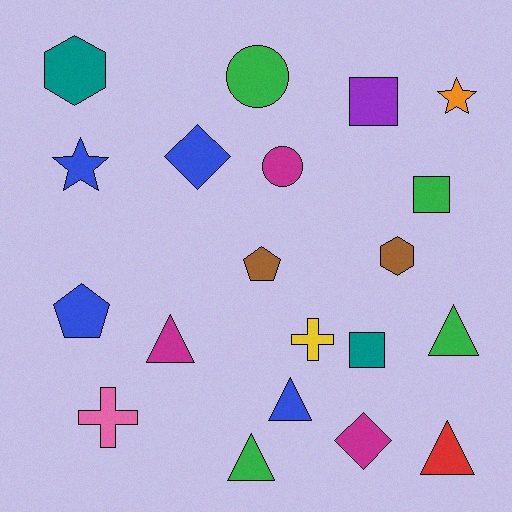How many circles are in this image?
There are 2 circles.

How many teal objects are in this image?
There are 2 teal objects.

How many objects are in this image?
There are 20 objects.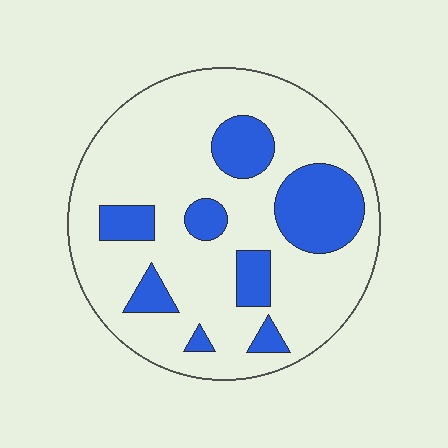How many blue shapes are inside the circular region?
8.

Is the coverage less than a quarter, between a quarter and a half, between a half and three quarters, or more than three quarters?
Less than a quarter.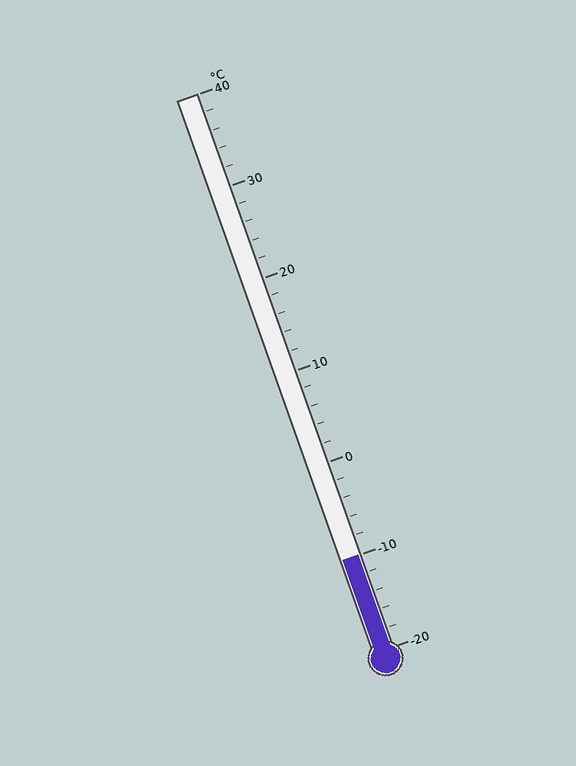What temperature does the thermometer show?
The thermometer shows approximately -10°C.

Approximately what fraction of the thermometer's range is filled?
The thermometer is filled to approximately 15% of its range.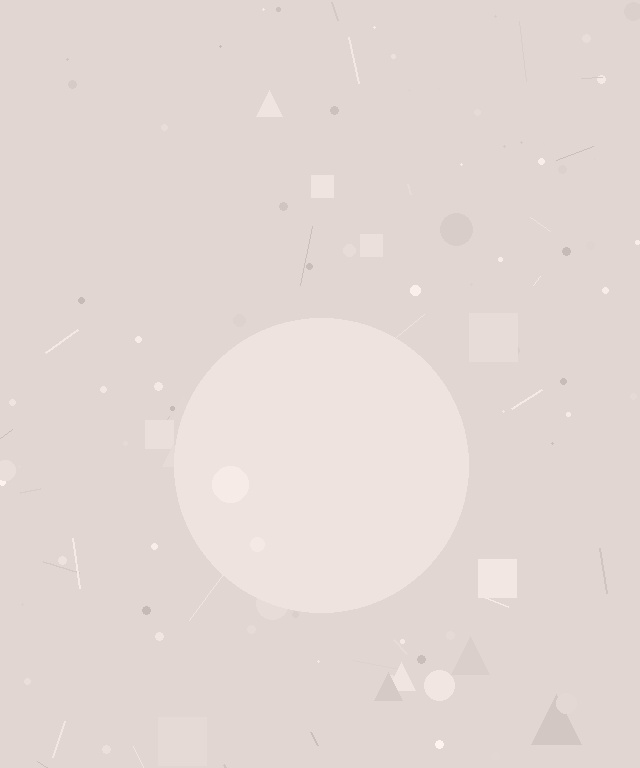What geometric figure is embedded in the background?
A circle is embedded in the background.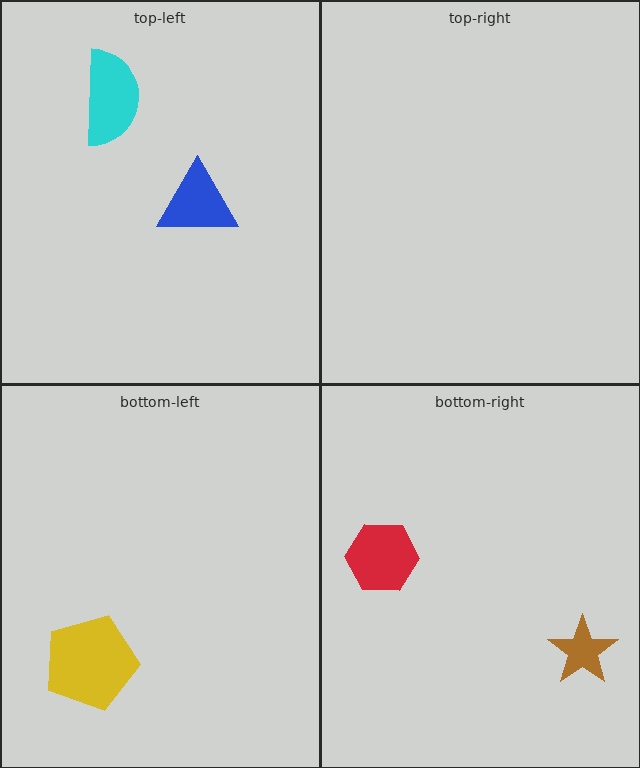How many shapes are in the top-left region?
2.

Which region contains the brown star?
The bottom-right region.